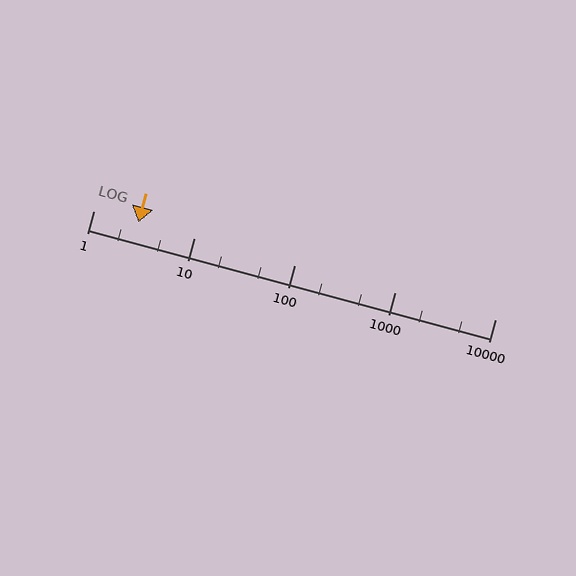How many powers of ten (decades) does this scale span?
The scale spans 4 decades, from 1 to 10000.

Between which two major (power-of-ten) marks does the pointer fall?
The pointer is between 1 and 10.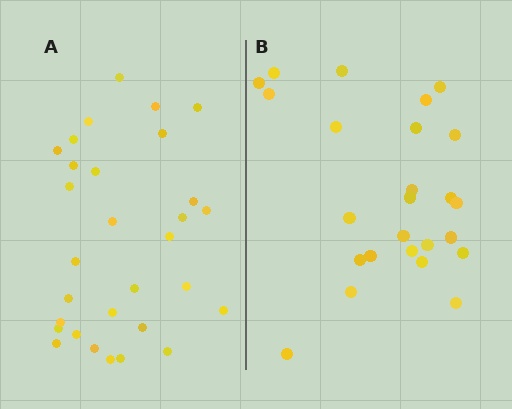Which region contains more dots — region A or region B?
Region A (the left region) has more dots.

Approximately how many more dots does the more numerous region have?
Region A has about 5 more dots than region B.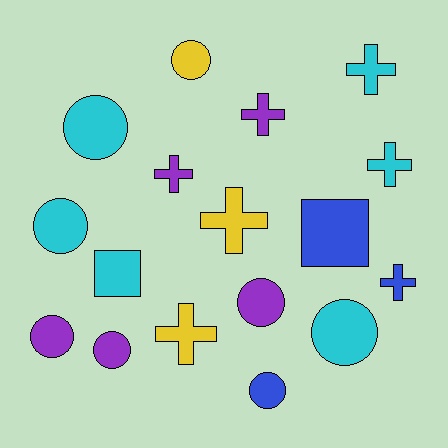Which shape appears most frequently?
Circle, with 8 objects.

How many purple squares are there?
There are no purple squares.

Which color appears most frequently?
Cyan, with 6 objects.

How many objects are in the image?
There are 17 objects.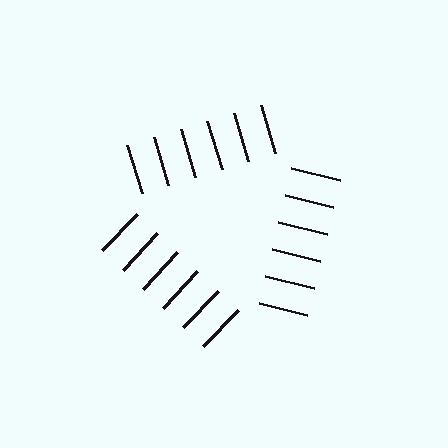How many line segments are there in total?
18 — 6 along each of the 3 edges.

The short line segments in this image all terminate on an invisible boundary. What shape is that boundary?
An illusory triangle — the line segments terminate on its edges but no continuous stroke is drawn.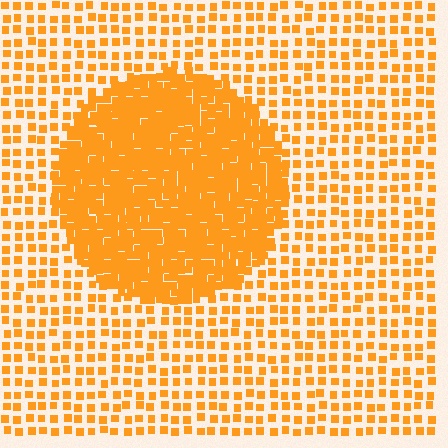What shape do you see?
I see a circle.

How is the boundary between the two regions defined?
The boundary is defined by a change in element density (approximately 2.7x ratio). All elements are the same color, size, and shape.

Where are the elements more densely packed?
The elements are more densely packed inside the circle boundary.